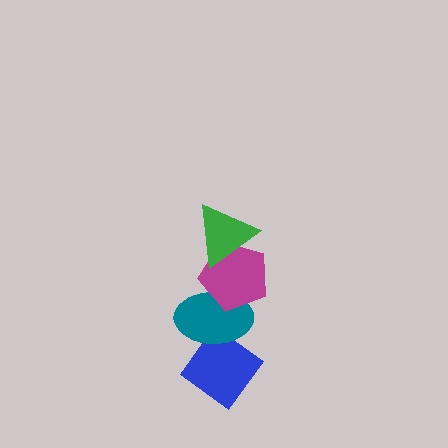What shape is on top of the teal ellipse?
The magenta pentagon is on top of the teal ellipse.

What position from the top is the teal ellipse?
The teal ellipse is 3rd from the top.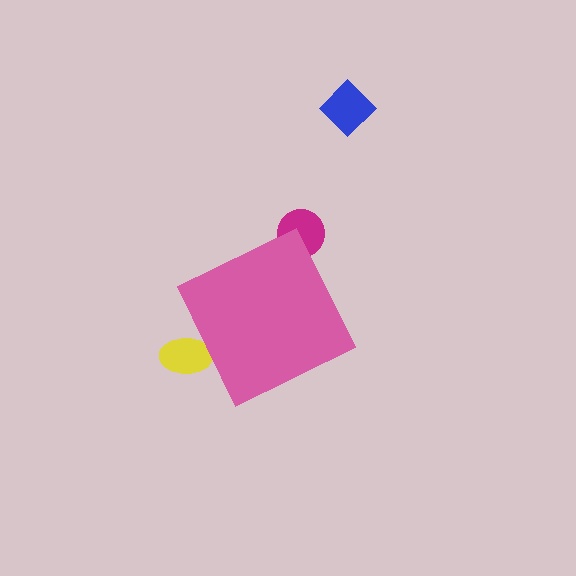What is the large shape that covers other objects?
A pink diamond.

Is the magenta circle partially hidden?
Yes, the magenta circle is partially hidden behind the pink diamond.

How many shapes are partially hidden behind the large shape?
2 shapes are partially hidden.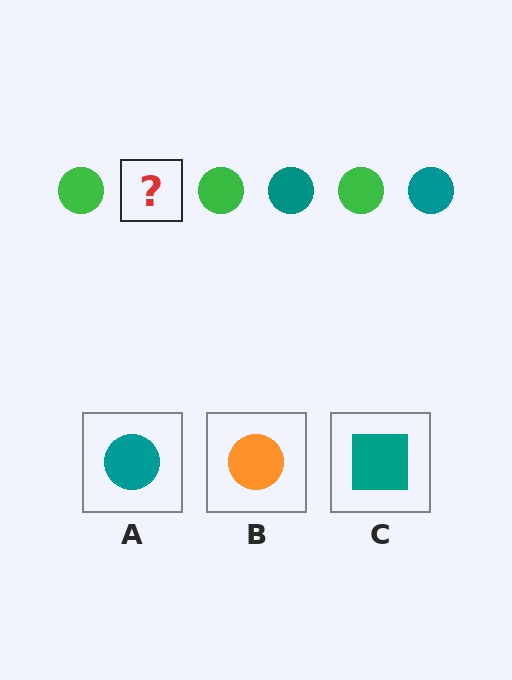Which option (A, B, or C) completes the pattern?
A.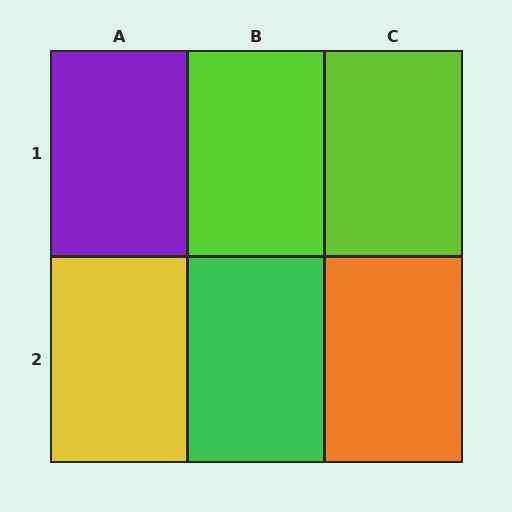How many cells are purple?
1 cell is purple.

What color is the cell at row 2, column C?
Orange.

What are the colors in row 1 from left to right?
Purple, lime, lime.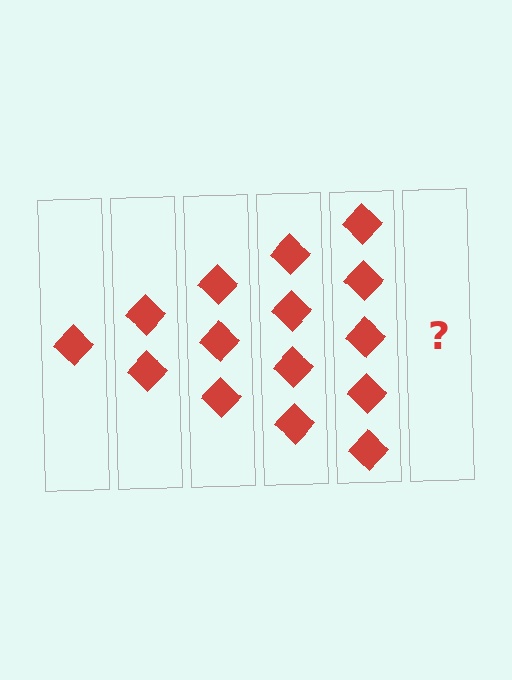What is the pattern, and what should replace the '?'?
The pattern is that each step adds one more diamond. The '?' should be 6 diamonds.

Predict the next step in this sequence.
The next step is 6 diamonds.